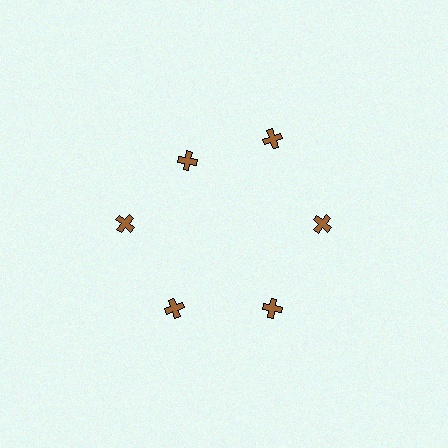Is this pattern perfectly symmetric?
No. The 6 brown crosses are arranged in a ring, but one element near the 11 o'clock position is pulled inward toward the center, breaking the 6-fold rotational symmetry.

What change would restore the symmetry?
The symmetry would be restored by moving it outward, back onto the ring so that all 6 crosses sit at equal angles and equal distance from the center.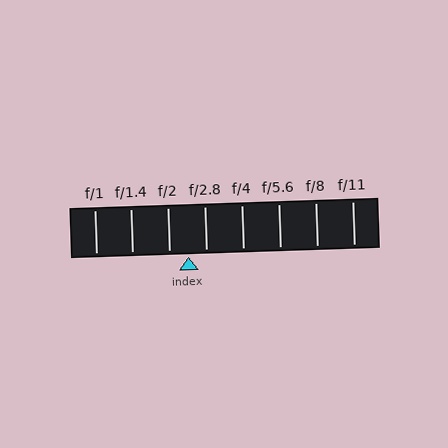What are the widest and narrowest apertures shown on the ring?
The widest aperture shown is f/1 and the narrowest is f/11.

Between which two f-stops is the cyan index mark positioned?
The index mark is between f/2 and f/2.8.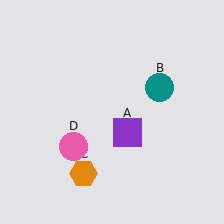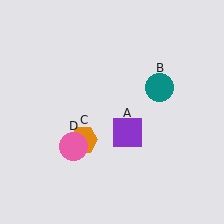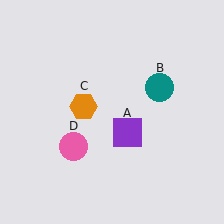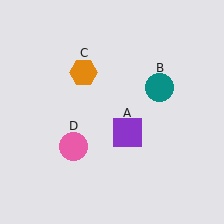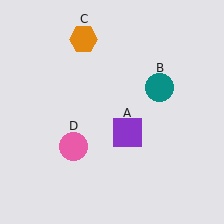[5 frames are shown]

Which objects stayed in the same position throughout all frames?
Purple square (object A) and teal circle (object B) and pink circle (object D) remained stationary.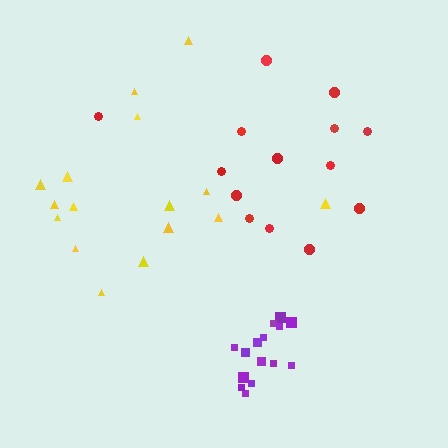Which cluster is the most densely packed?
Purple.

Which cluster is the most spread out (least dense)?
Red.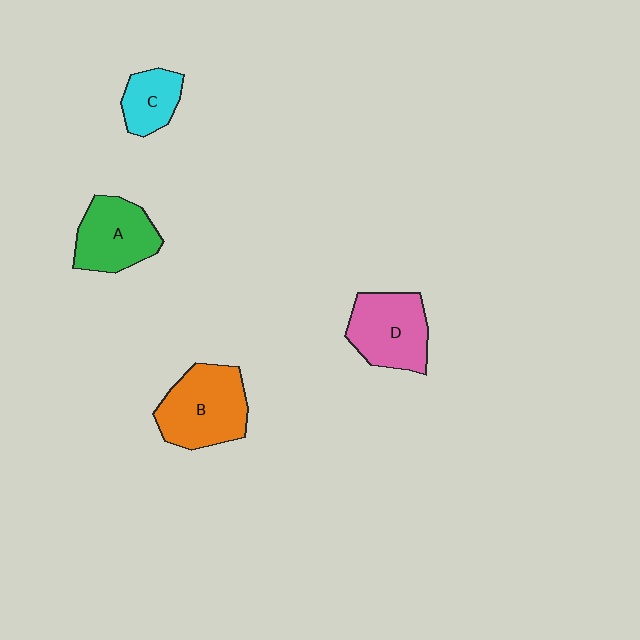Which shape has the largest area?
Shape B (orange).